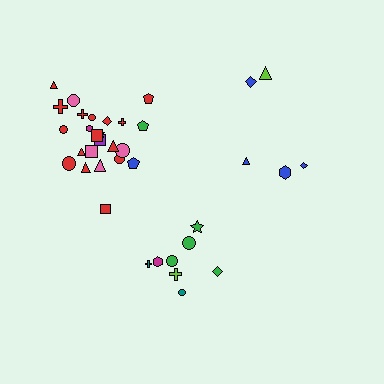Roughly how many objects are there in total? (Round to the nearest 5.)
Roughly 40 objects in total.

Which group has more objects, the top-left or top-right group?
The top-left group.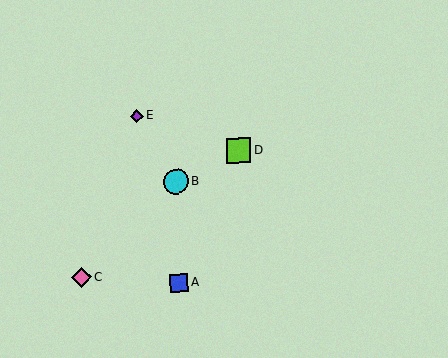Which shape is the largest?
The cyan circle (labeled B) is the largest.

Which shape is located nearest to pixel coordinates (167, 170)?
The cyan circle (labeled B) at (176, 181) is nearest to that location.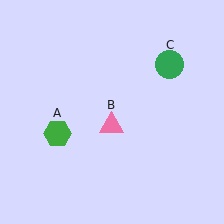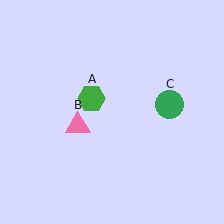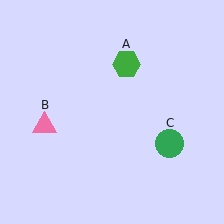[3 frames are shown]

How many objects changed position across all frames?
3 objects changed position: green hexagon (object A), pink triangle (object B), green circle (object C).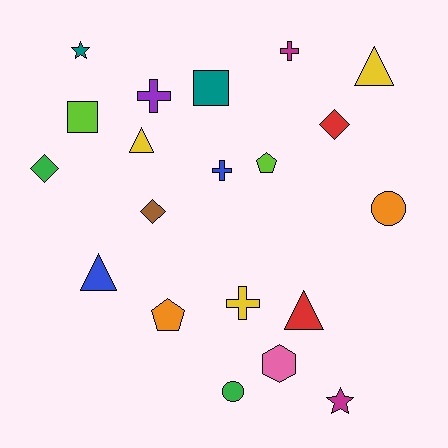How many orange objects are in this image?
There are 2 orange objects.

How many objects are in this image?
There are 20 objects.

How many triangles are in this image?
There are 4 triangles.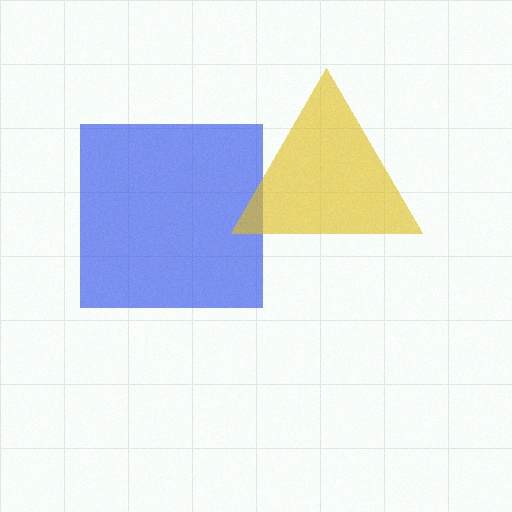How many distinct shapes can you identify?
There are 2 distinct shapes: a blue square, a yellow triangle.